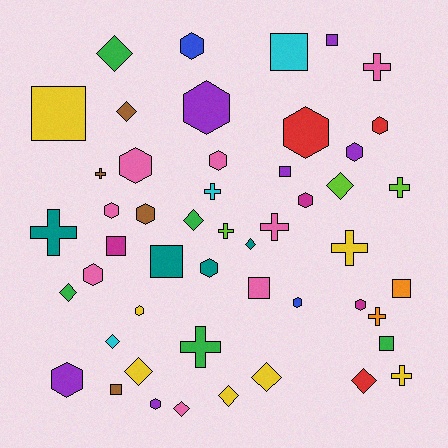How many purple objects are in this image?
There are 6 purple objects.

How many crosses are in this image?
There are 11 crosses.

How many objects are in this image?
There are 50 objects.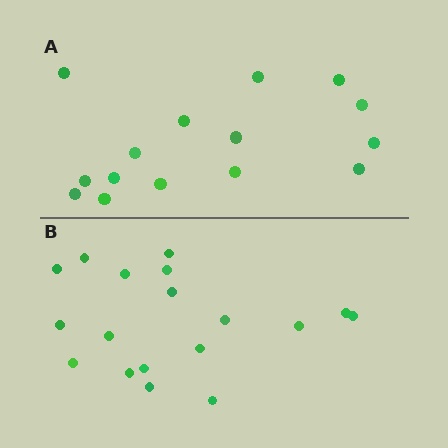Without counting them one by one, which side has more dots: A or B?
Region B (the bottom region) has more dots.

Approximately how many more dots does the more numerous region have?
Region B has just a few more — roughly 2 or 3 more dots than region A.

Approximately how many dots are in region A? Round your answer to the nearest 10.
About 20 dots. (The exact count is 15, which rounds to 20.)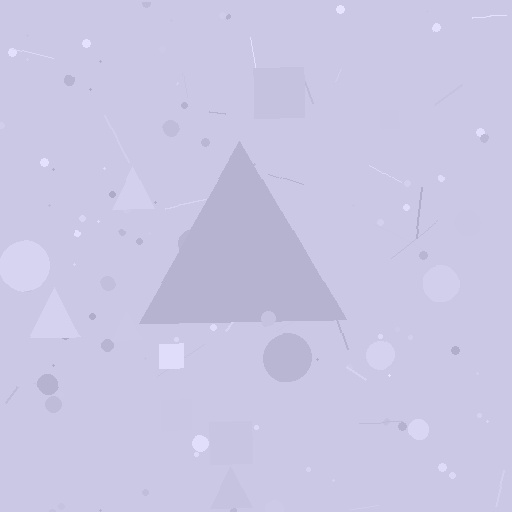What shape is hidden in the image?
A triangle is hidden in the image.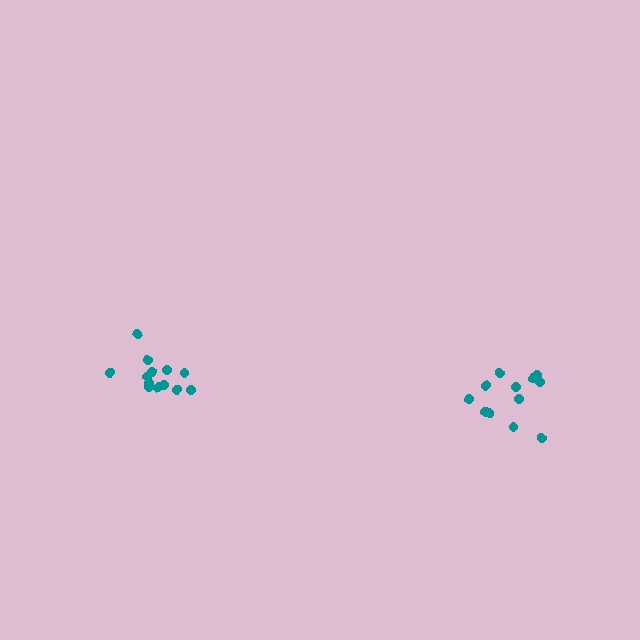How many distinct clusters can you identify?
There are 2 distinct clusters.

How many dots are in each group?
Group 1: 13 dots, Group 2: 12 dots (25 total).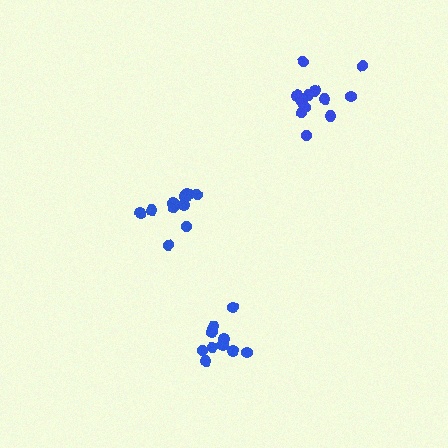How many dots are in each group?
Group 1: 11 dots, Group 2: 11 dots, Group 3: 12 dots (34 total).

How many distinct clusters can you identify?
There are 3 distinct clusters.